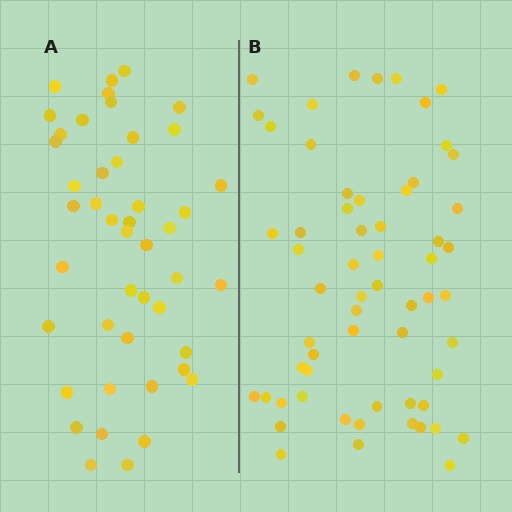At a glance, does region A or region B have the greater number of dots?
Region B (the right region) has more dots.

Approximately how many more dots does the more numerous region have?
Region B has approximately 15 more dots than region A.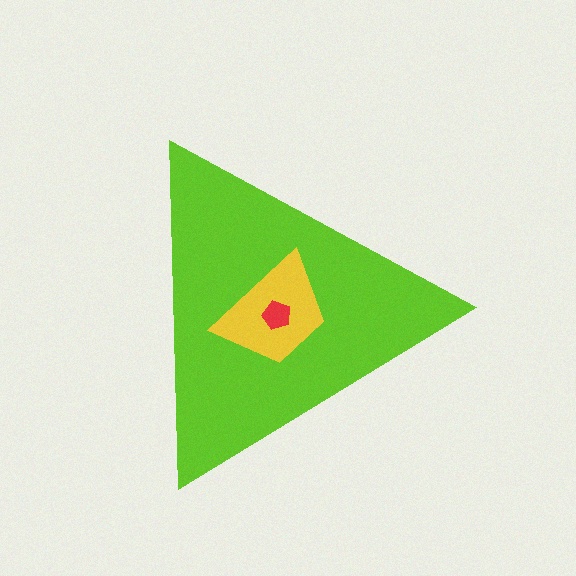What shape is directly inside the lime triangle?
The yellow trapezoid.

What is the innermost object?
The red pentagon.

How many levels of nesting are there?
3.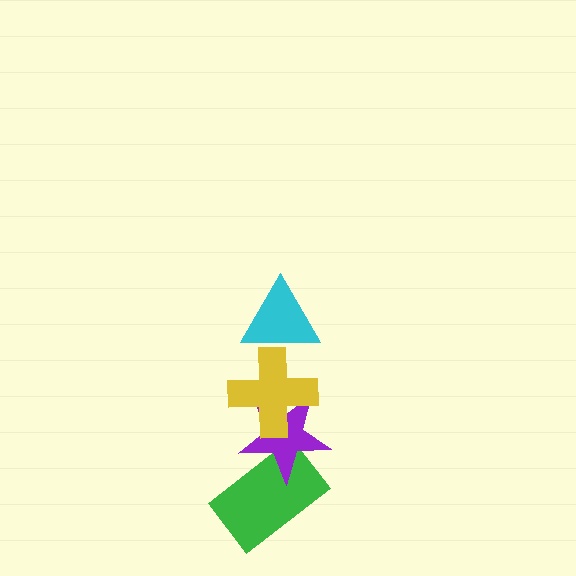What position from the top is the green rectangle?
The green rectangle is 4th from the top.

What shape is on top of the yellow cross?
The cyan triangle is on top of the yellow cross.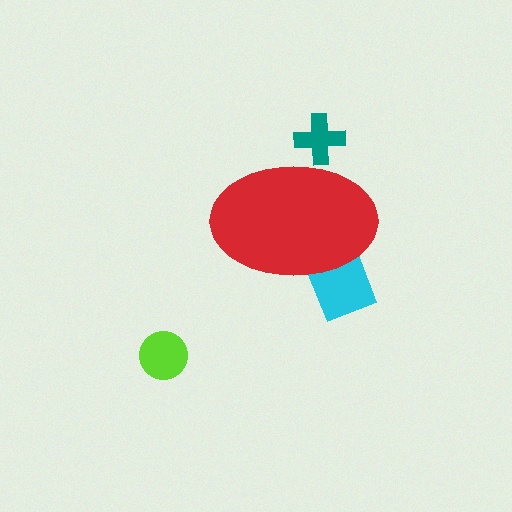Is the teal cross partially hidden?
Yes, the teal cross is partially hidden behind the red ellipse.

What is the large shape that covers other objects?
A red ellipse.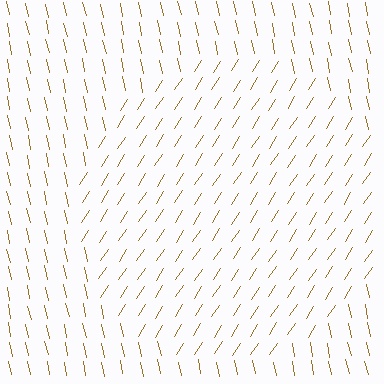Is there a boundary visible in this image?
Yes, there is a texture boundary formed by a change in line orientation.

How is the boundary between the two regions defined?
The boundary is defined purely by a change in line orientation (approximately 45 degrees difference). All lines are the same color and thickness.